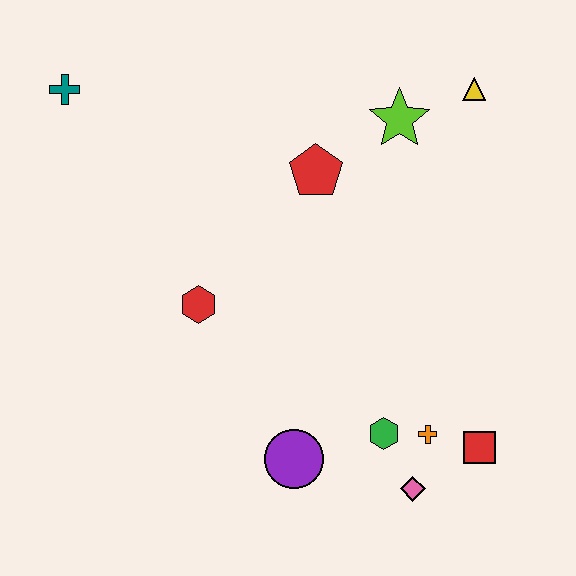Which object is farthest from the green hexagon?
The teal cross is farthest from the green hexagon.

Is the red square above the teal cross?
No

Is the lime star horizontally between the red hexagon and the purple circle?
No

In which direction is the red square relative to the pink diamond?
The red square is to the right of the pink diamond.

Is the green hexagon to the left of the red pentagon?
No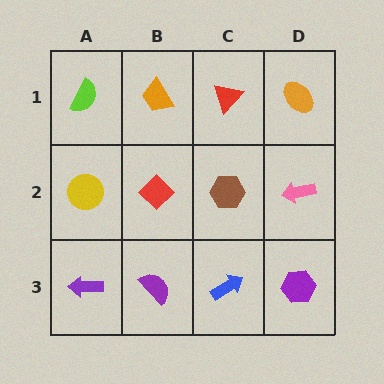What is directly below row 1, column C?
A brown hexagon.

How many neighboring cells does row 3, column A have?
2.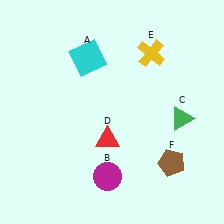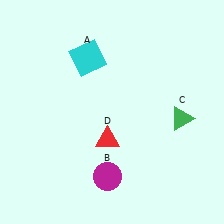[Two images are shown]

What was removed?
The brown pentagon (F), the yellow cross (E) were removed in Image 2.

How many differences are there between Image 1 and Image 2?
There are 2 differences between the two images.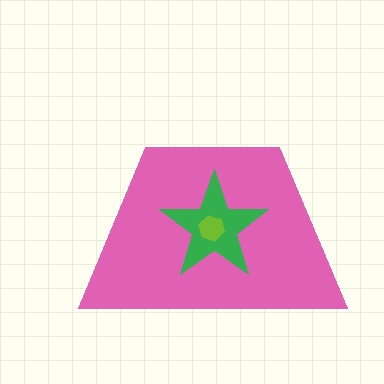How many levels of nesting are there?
3.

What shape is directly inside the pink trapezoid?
The green star.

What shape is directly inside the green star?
The lime hexagon.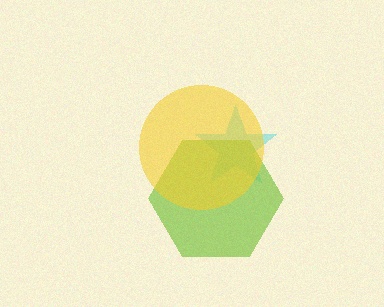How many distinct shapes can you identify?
There are 3 distinct shapes: a cyan star, a lime hexagon, a yellow circle.